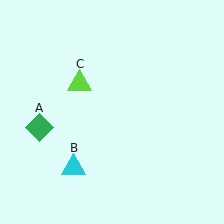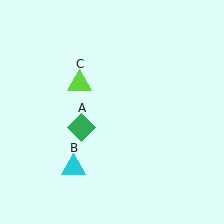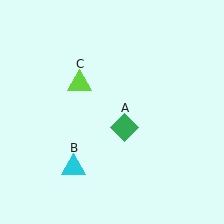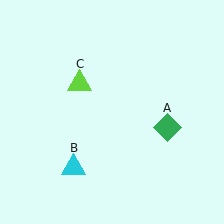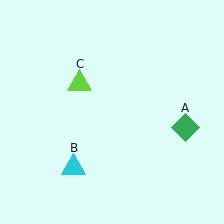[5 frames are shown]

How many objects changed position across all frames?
1 object changed position: green diamond (object A).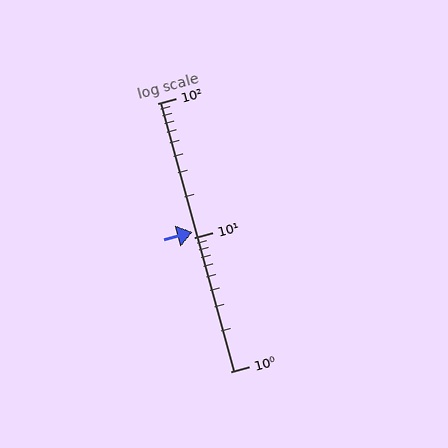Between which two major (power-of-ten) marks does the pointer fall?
The pointer is between 10 and 100.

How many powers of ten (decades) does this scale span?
The scale spans 2 decades, from 1 to 100.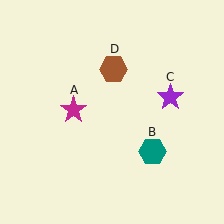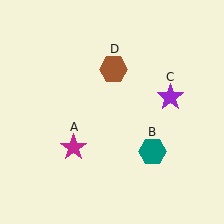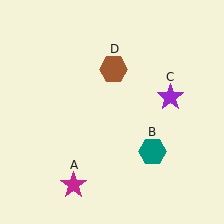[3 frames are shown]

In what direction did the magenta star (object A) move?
The magenta star (object A) moved down.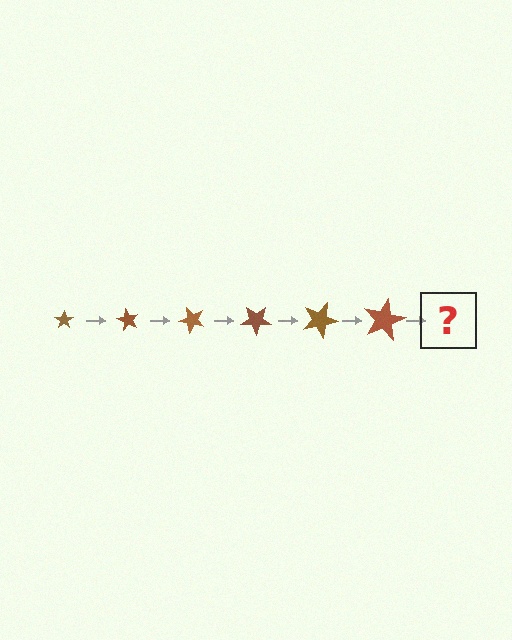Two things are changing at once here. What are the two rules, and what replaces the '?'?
The two rules are that the star grows larger each step and it rotates 60 degrees each step. The '?' should be a star, larger than the previous one and rotated 360 degrees from the start.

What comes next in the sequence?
The next element should be a star, larger than the previous one and rotated 360 degrees from the start.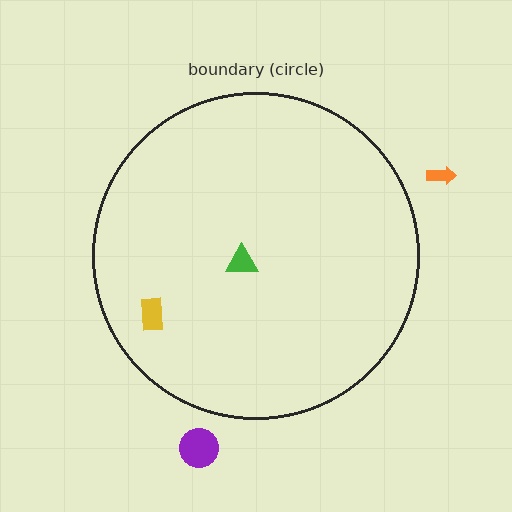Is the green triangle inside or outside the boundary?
Inside.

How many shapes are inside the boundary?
2 inside, 2 outside.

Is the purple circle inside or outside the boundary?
Outside.